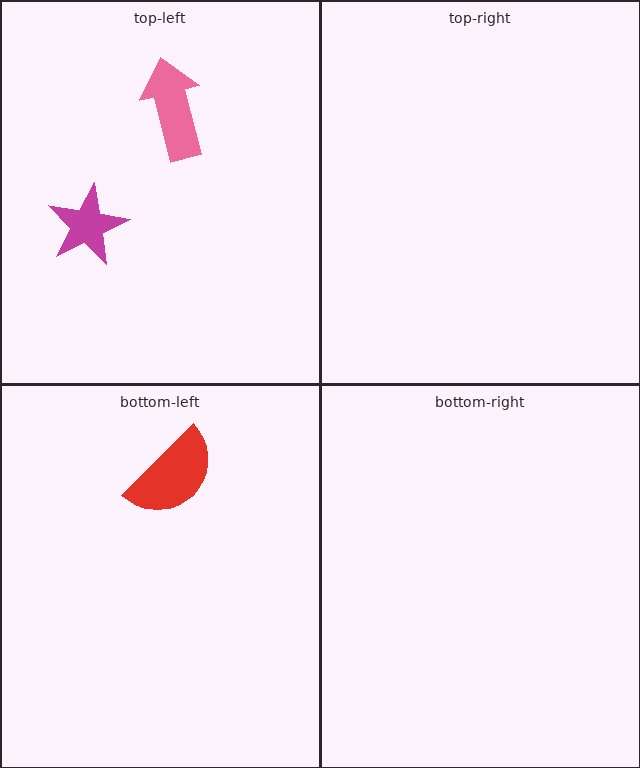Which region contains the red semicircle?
The bottom-left region.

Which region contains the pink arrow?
The top-left region.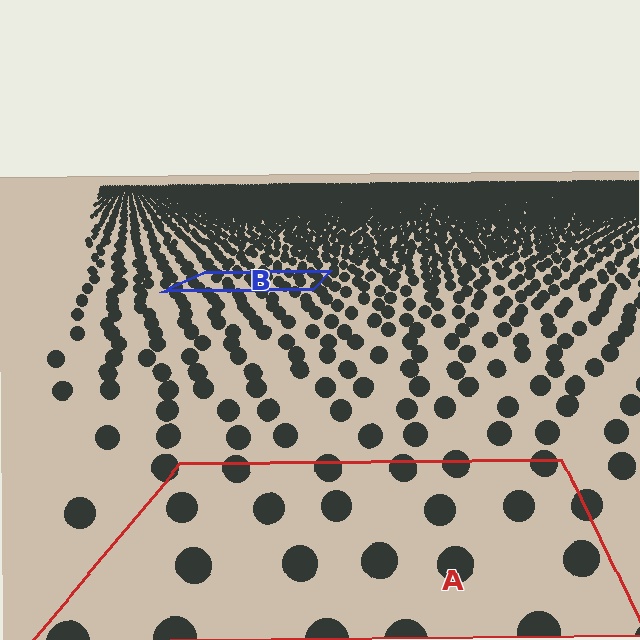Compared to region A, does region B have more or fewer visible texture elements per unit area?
Region B has more texture elements per unit area — they are packed more densely because it is farther away.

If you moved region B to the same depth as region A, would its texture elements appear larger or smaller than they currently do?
They would appear larger. At a closer depth, the same texture elements are projected at a bigger on-screen size.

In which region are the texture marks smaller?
The texture marks are smaller in region B, because it is farther away.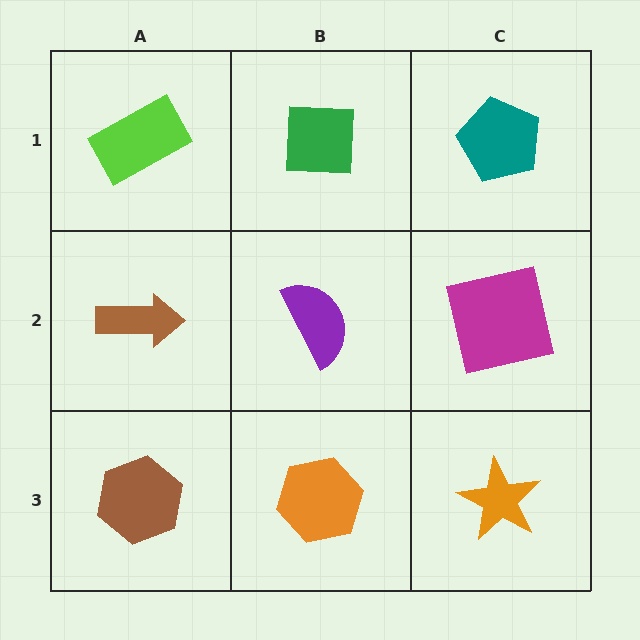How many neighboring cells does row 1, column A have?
2.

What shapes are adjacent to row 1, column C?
A magenta square (row 2, column C), a green square (row 1, column B).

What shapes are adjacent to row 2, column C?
A teal pentagon (row 1, column C), an orange star (row 3, column C), a purple semicircle (row 2, column B).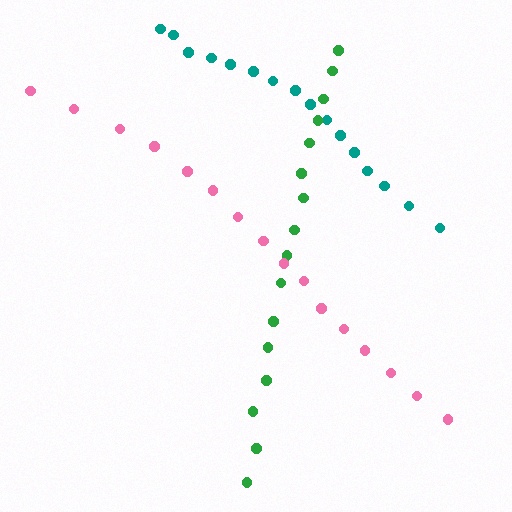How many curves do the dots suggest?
There are 3 distinct paths.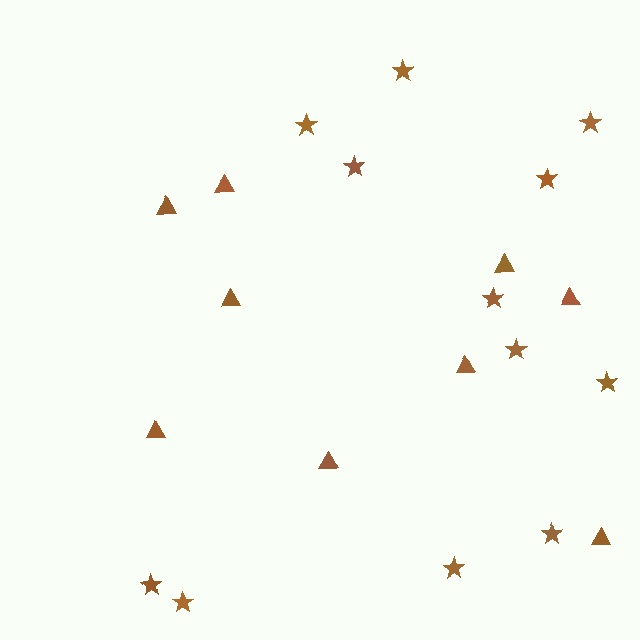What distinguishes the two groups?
There are 2 groups: one group of triangles (9) and one group of stars (12).